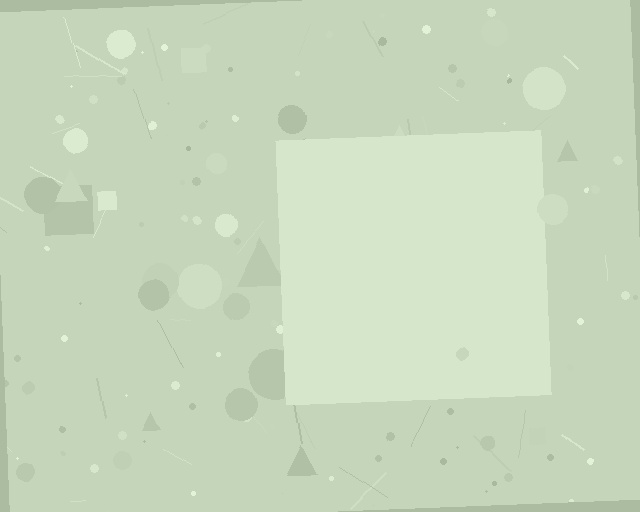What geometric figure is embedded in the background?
A square is embedded in the background.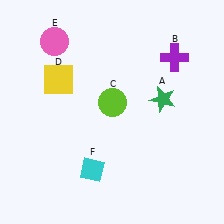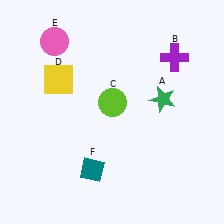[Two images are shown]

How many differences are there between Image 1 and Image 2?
There is 1 difference between the two images.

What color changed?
The diamond (F) changed from cyan in Image 1 to teal in Image 2.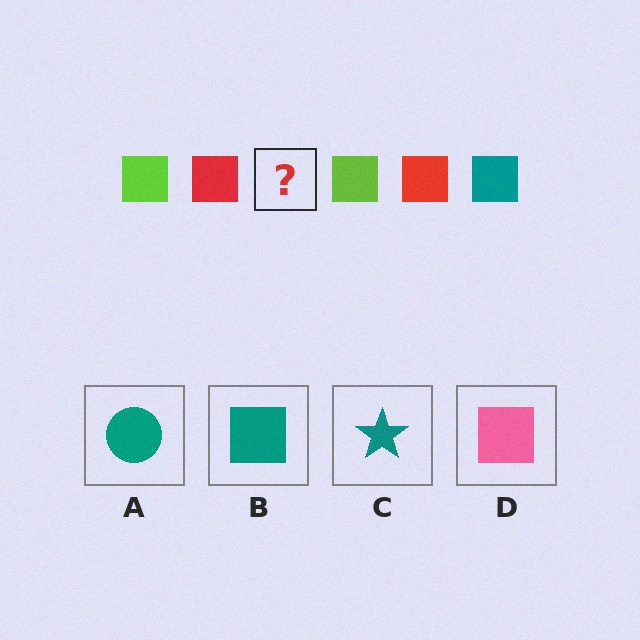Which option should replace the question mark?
Option B.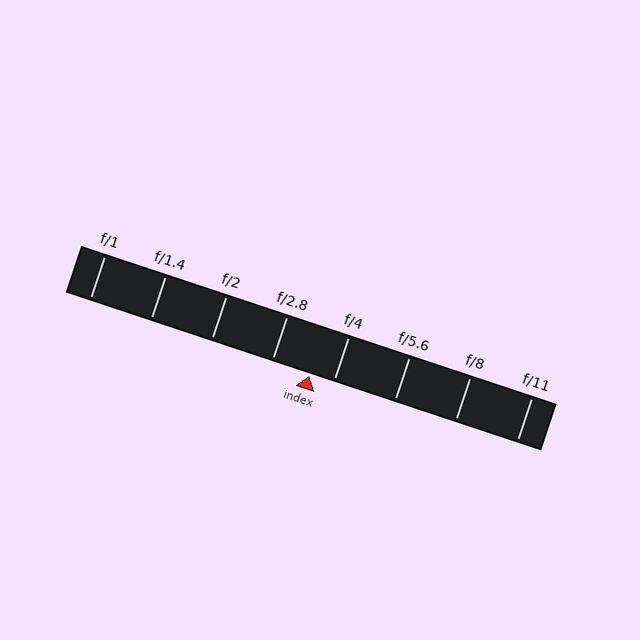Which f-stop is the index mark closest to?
The index mark is closest to f/4.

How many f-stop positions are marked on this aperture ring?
There are 8 f-stop positions marked.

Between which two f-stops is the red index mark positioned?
The index mark is between f/2.8 and f/4.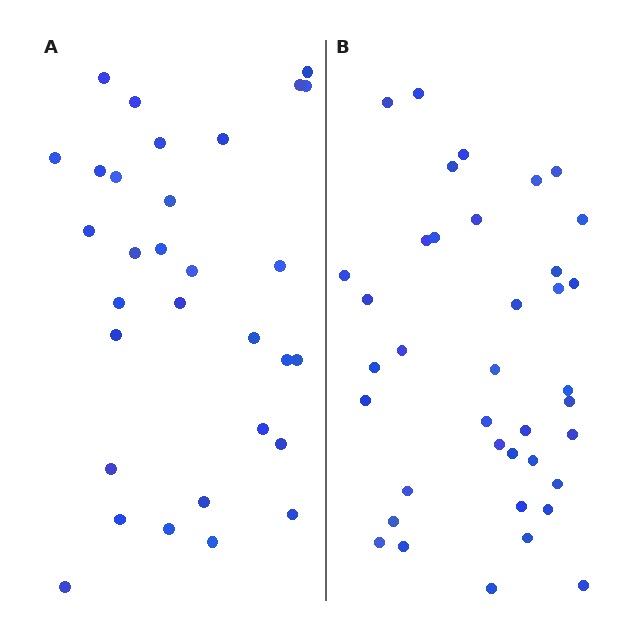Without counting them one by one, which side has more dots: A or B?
Region B (the right region) has more dots.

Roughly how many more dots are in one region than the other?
Region B has roughly 8 or so more dots than region A.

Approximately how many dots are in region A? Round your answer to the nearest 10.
About 30 dots. (The exact count is 31, which rounds to 30.)